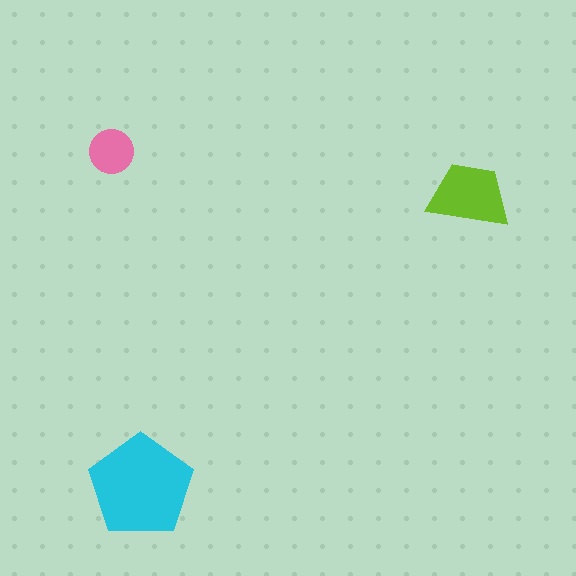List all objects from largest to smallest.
The cyan pentagon, the lime trapezoid, the pink circle.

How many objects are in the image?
There are 3 objects in the image.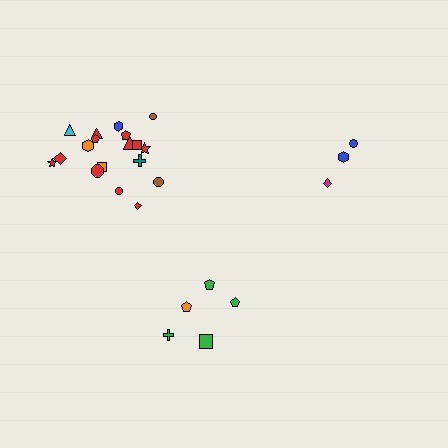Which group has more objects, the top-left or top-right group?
The top-left group.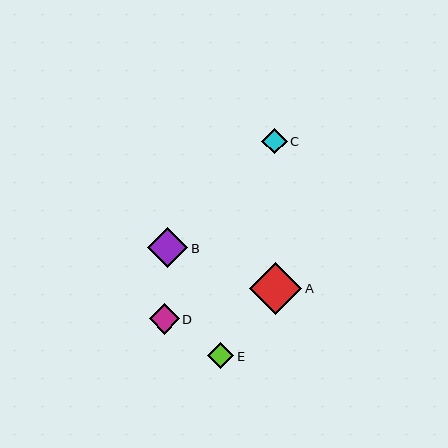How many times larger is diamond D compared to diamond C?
Diamond D is approximately 1.2 times the size of diamond C.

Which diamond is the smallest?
Diamond C is the smallest with a size of approximately 25 pixels.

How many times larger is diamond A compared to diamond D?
Diamond A is approximately 1.7 times the size of diamond D.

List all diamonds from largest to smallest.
From largest to smallest: A, B, D, E, C.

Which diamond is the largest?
Diamond A is the largest with a size of approximately 52 pixels.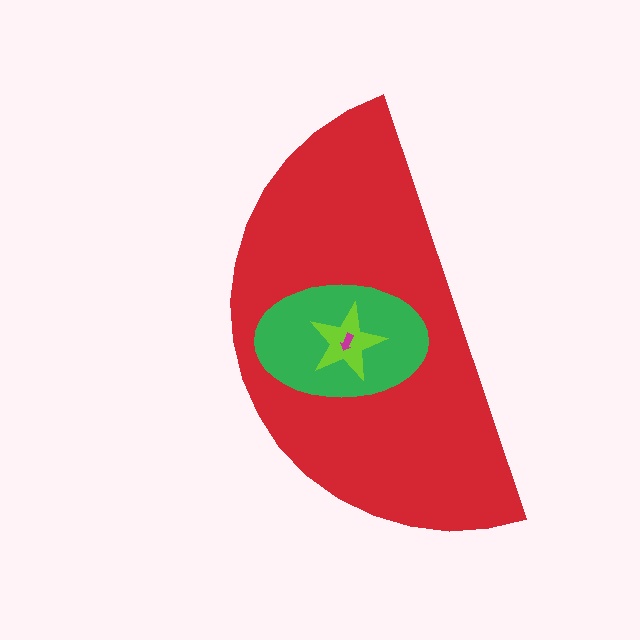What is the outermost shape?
The red semicircle.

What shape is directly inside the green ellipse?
The lime star.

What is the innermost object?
The magenta arrow.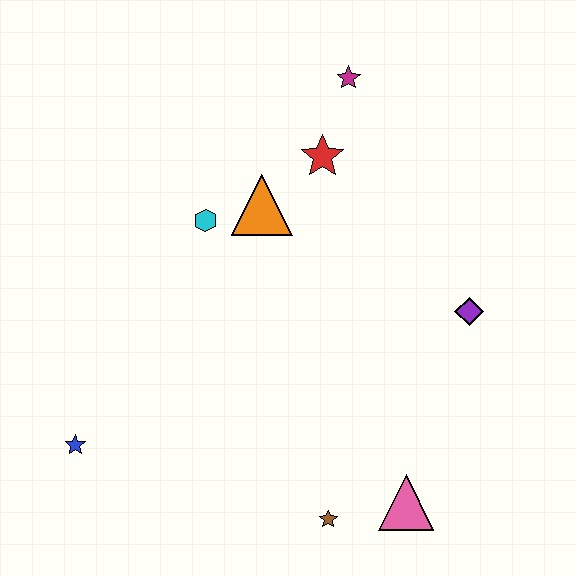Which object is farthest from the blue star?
The magenta star is farthest from the blue star.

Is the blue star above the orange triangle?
No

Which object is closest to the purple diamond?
The pink triangle is closest to the purple diamond.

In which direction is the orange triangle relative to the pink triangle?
The orange triangle is above the pink triangle.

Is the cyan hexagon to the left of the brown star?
Yes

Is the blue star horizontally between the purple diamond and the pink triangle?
No